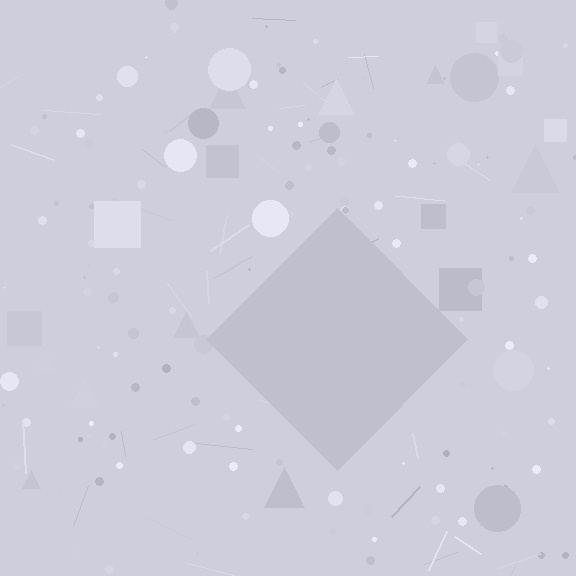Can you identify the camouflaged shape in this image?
The camouflaged shape is a diamond.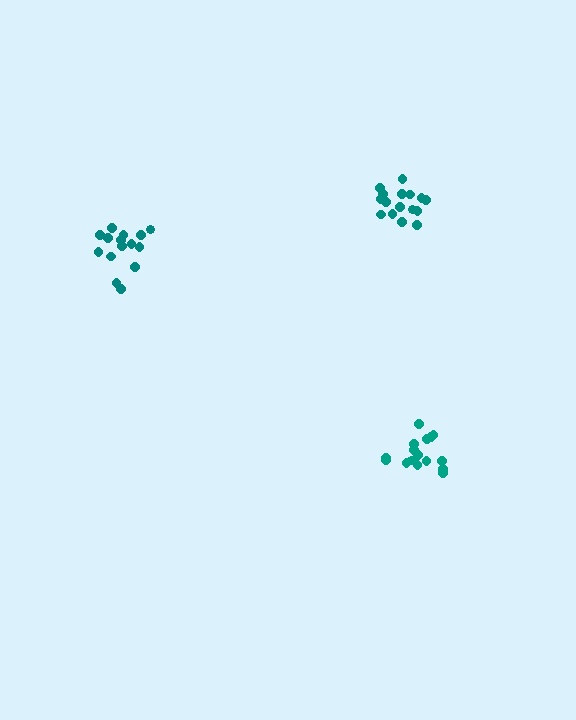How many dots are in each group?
Group 1: 16 dots, Group 2: 16 dots, Group 3: 15 dots (47 total).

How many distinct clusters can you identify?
There are 3 distinct clusters.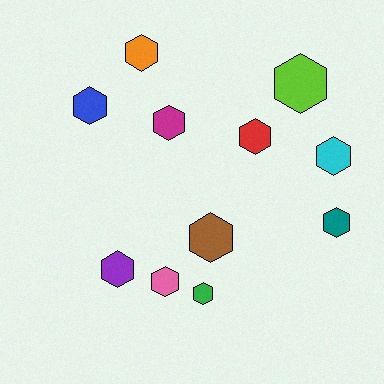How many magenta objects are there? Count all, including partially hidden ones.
There is 1 magenta object.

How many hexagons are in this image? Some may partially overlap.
There are 11 hexagons.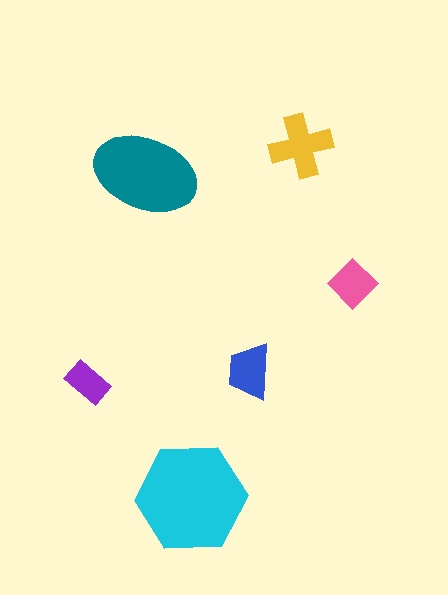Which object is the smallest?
The purple rectangle.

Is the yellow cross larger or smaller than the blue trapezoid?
Larger.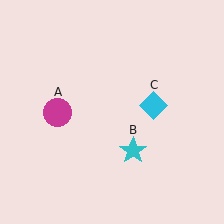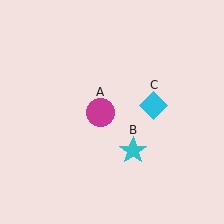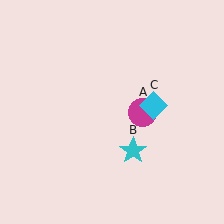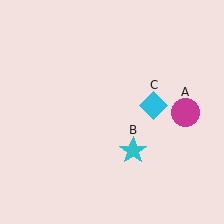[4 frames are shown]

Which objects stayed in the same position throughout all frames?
Cyan star (object B) and cyan diamond (object C) remained stationary.